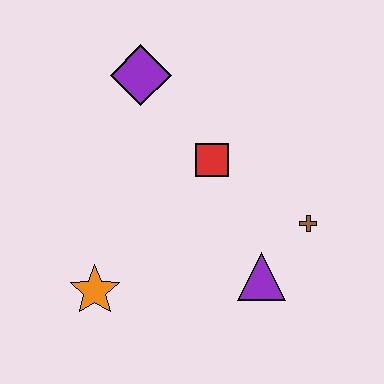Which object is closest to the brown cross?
The purple triangle is closest to the brown cross.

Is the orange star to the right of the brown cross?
No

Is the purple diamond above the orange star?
Yes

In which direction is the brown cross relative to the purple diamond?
The brown cross is to the right of the purple diamond.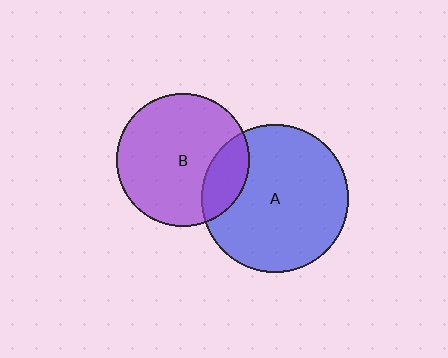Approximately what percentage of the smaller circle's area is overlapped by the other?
Approximately 20%.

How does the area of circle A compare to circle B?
Approximately 1.2 times.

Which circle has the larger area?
Circle A (blue).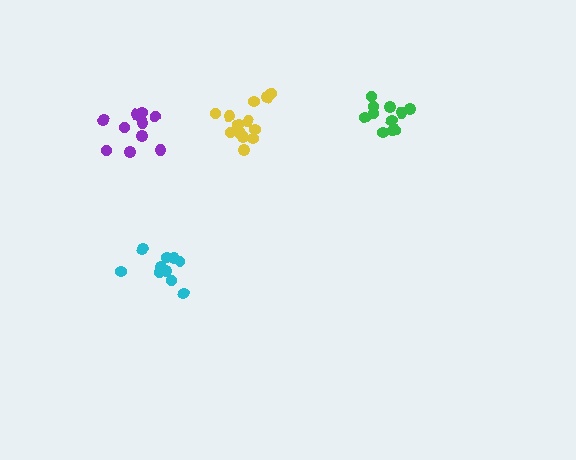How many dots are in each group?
Group 1: 11 dots, Group 2: 13 dots, Group 3: 10 dots, Group 4: 10 dots (44 total).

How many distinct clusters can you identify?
There are 4 distinct clusters.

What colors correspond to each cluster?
The clusters are colored: green, yellow, cyan, purple.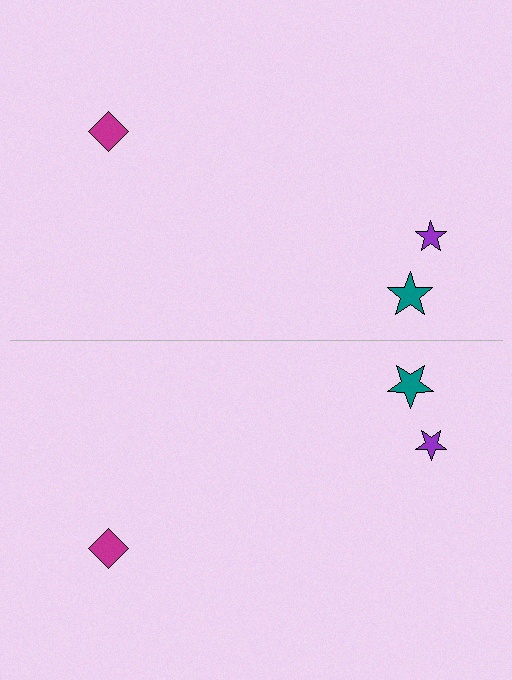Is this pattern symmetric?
Yes, this pattern has bilateral (reflection) symmetry.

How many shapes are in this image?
There are 6 shapes in this image.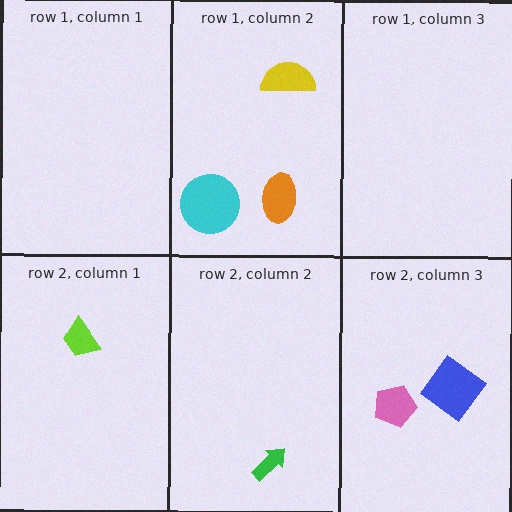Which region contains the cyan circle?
The row 1, column 2 region.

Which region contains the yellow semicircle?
The row 1, column 2 region.